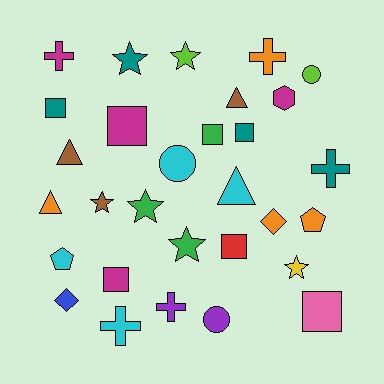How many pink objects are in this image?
There is 1 pink object.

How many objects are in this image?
There are 30 objects.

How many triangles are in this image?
There are 4 triangles.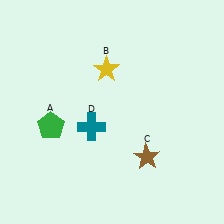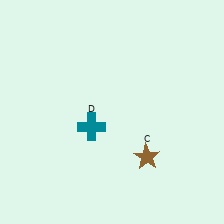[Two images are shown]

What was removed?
The yellow star (B), the green pentagon (A) were removed in Image 2.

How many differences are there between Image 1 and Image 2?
There are 2 differences between the two images.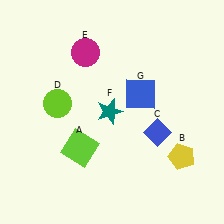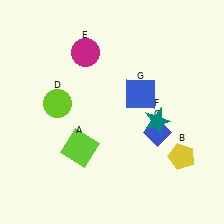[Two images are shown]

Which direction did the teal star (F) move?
The teal star (F) moved right.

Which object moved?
The teal star (F) moved right.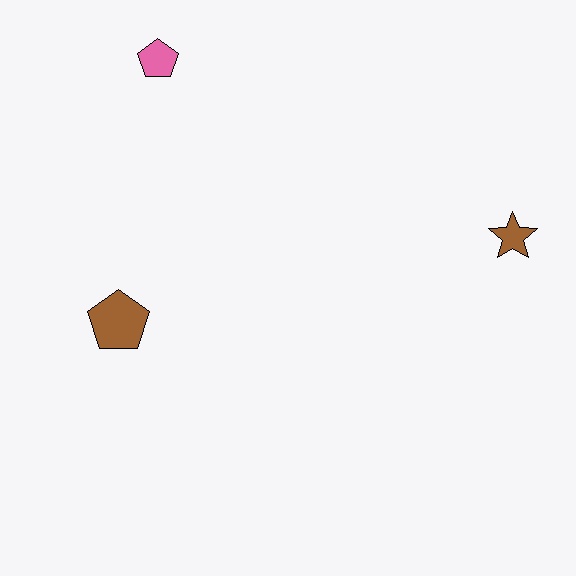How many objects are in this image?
There are 3 objects.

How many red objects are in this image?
There are no red objects.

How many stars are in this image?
There is 1 star.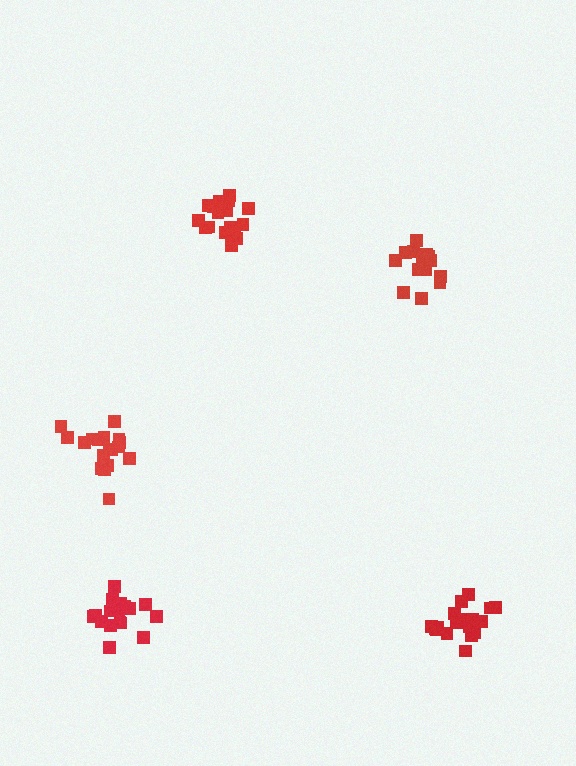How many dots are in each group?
Group 1: 18 dots, Group 2: 19 dots, Group 3: 19 dots, Group 4: 20 dots, Group 5: 15 dots (91 total).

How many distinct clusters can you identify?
There are 5 distinct clusters.